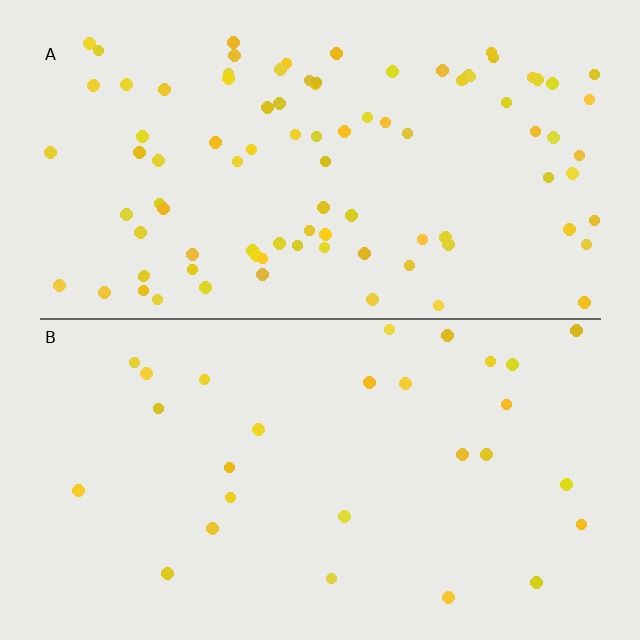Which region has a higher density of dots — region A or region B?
A (the top).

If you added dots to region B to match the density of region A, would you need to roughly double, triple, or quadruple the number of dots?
Approximately triple.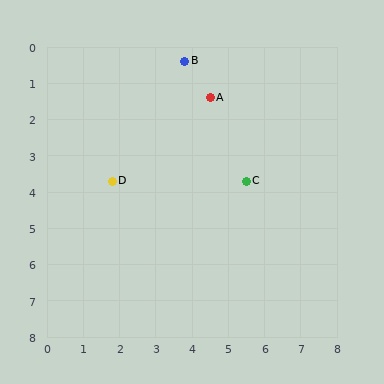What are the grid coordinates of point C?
Point C is at approximately (5.5, 3.7).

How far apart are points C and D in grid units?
Points C and D are about 3.7 grid units apart.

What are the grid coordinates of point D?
Point D is at approximately (1.8, 3.7).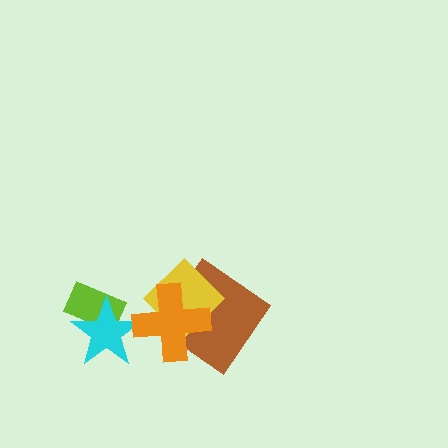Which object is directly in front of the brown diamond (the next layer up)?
The yellow diamond is directly in front of the brown diamond.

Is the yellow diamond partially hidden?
Yes, it is partially covered by another shape.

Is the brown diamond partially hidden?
Yes, it is partially covered by another shape.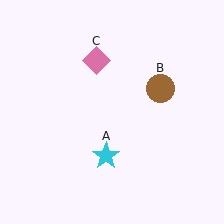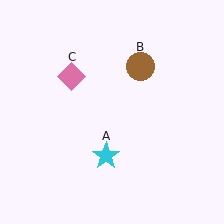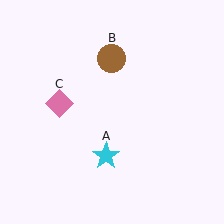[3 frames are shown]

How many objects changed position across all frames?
2 objects changed position: brown circle (object B), pink diamond (object C).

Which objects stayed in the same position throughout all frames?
Cyan star (object A) remained stationary.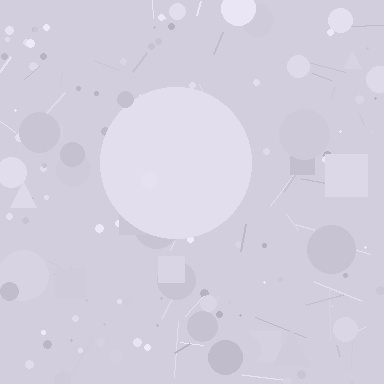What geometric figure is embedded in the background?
A circle is embedded in the background.